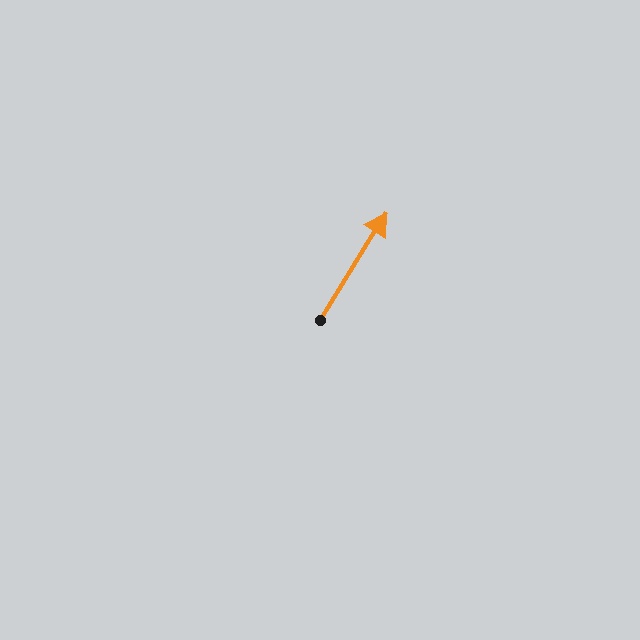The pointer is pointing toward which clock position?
Roughly 1 o'clock.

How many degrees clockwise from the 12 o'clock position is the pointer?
Approximately 32 degrees.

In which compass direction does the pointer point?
Northeast.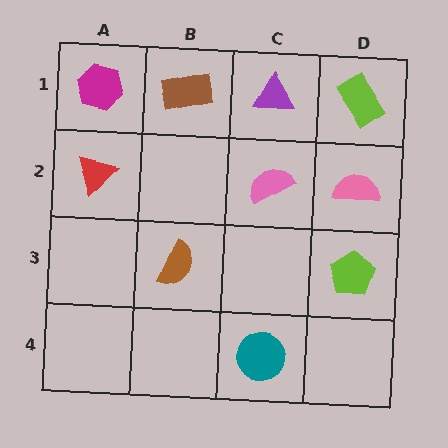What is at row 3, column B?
A brown semicircle.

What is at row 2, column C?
A pink semicircle.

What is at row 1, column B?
A brown rectangle.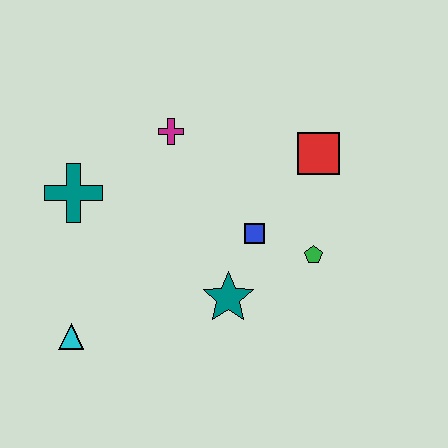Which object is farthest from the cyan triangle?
The red square is farthest from the cyan triangle.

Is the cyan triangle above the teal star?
No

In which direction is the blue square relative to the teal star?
The blue square is above the teal star.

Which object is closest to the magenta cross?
The teal cross is closest to the magenta cross.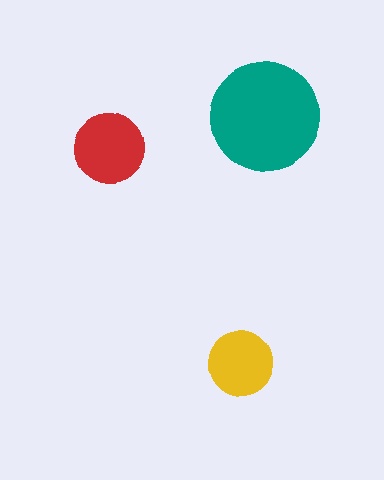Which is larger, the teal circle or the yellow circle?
The teal one.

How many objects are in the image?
There are 3 objects in the image.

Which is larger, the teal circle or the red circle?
The teal one.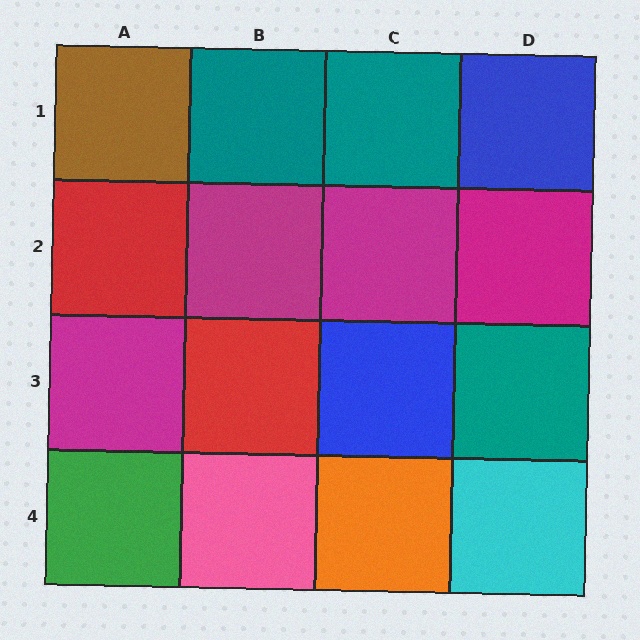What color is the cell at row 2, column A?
Red.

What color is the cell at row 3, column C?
Blue.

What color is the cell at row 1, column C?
Teal.